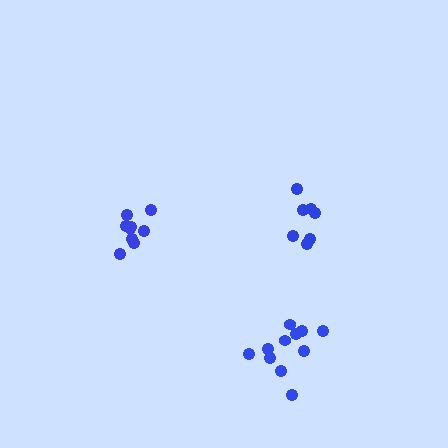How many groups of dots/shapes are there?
There are 3 groups.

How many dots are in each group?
Group 1: 7 dots, Group 2: 9 dots, Group 3: 11 dots (27 total).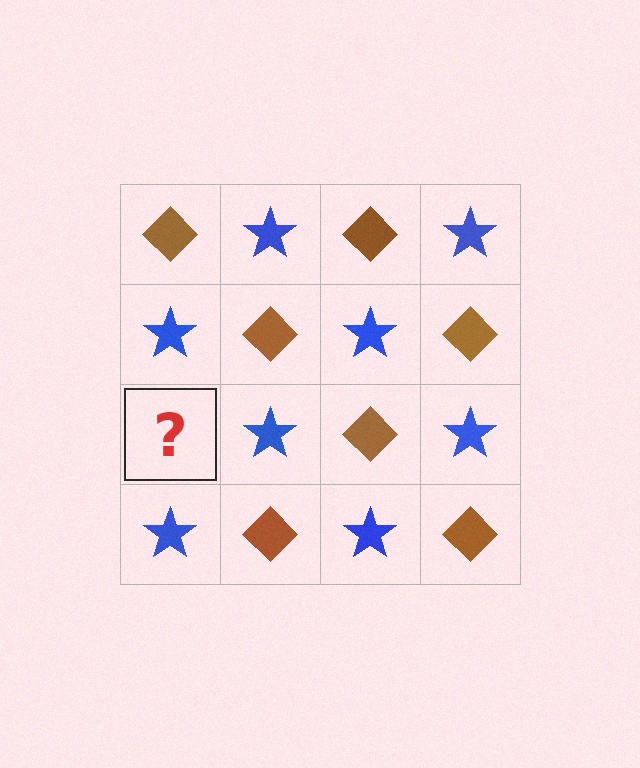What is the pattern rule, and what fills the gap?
The rule is that it alternates brown diamond and blue star in a checkerboard pattern. The gap should be filled with a brown diamond.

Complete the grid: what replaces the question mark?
The question mark should be replaced with a brown diamond.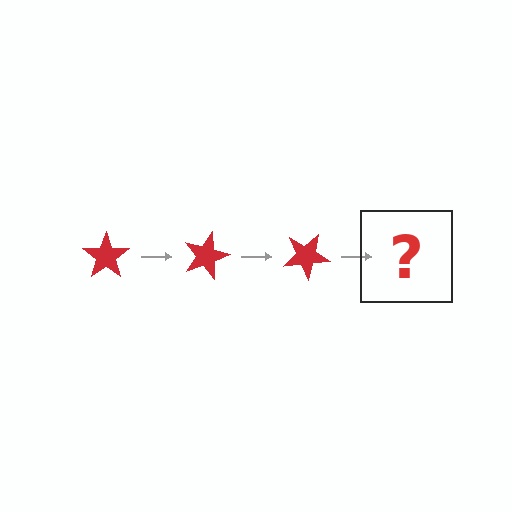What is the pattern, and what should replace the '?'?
The pattern is that the star rotates 15 degrees each step. The '?' should be a red star rotated 45 degrees.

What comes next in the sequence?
The next element should be a red star rotated 45 degrees.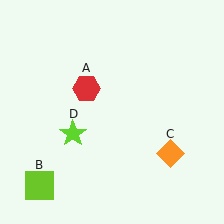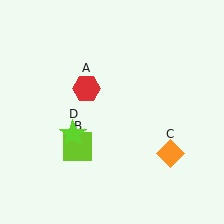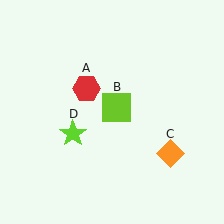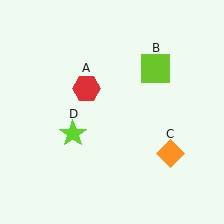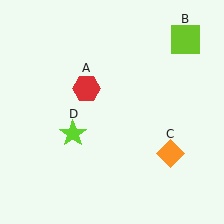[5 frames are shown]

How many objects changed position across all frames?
1 object changed position: lime square (object B).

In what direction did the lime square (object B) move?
The lime square (object B) moved up and to the right.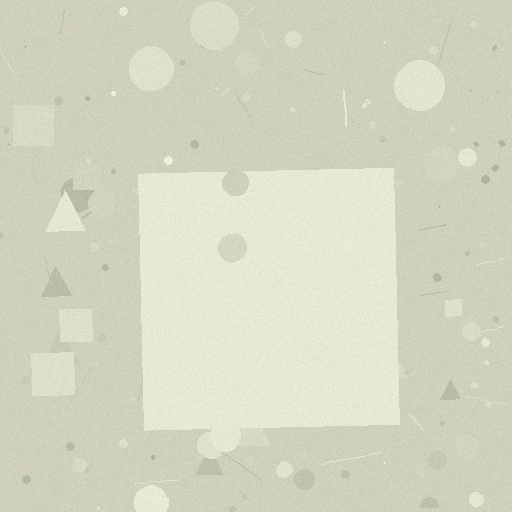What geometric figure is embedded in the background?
A square is embedded in the background.